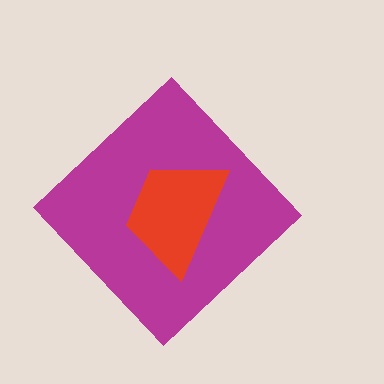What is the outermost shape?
The magenta diamond.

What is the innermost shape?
The red trapezoid.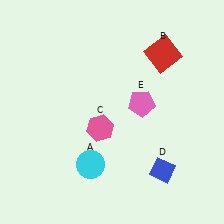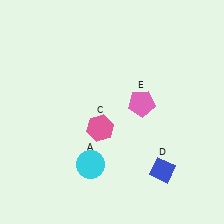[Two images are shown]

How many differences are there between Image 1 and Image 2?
There is 1 difference between the two images.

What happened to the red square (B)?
The red square (B) was removed in Image 2. It was in the top-right area of Image 1.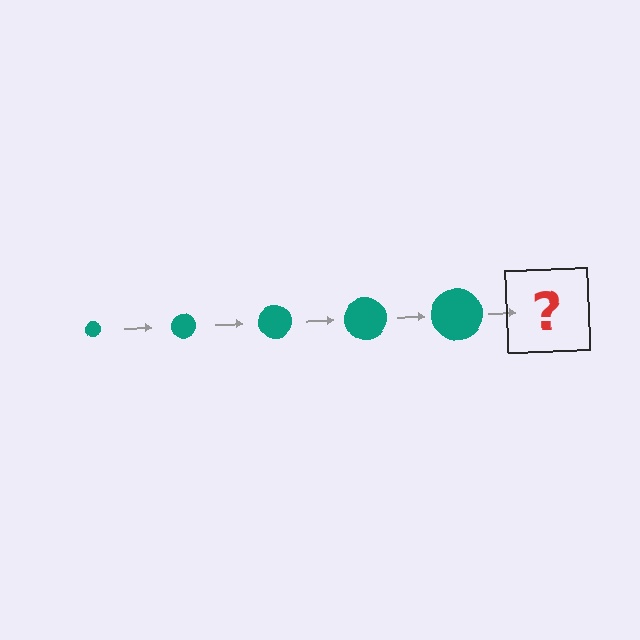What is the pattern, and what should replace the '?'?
The pattern is that the circle gets progressively larger each step. The '?' should be a teal circle, larger than the previous one.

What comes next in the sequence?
The next element should be a teal circle, larger than the previous one.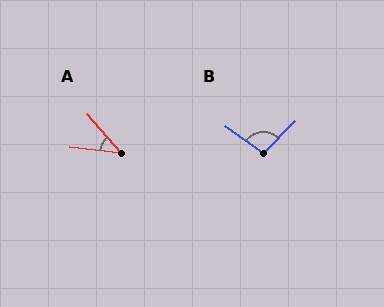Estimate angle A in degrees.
Approximately 42 degrees.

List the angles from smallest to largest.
A (42°), B (99°).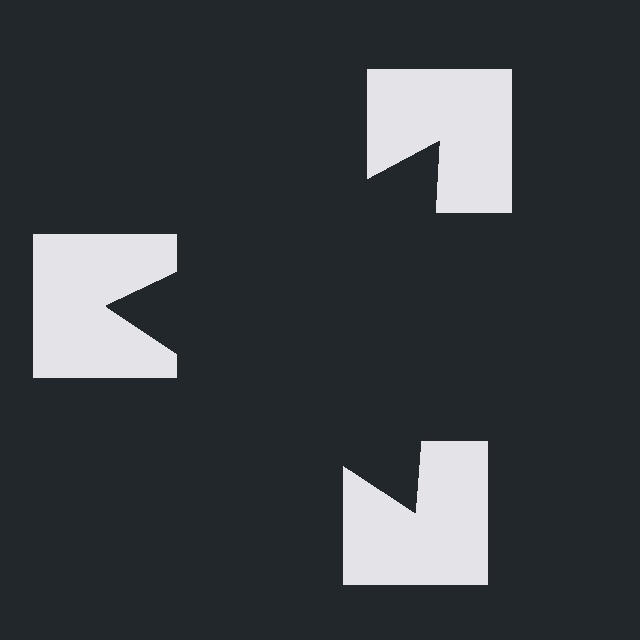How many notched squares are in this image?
There are 3 — one at each vertex of the illusory triangle.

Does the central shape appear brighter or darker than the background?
It typically appears slightly darker than the background, even though no actual brightness change is drawn.